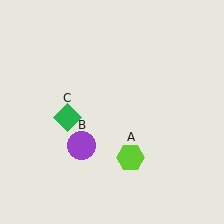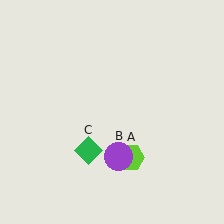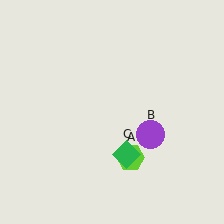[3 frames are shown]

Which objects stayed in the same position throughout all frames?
Lime hexagon (object A) remained stationary.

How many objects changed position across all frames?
2 objects changed position: purple circle (object B), green diamond (object C).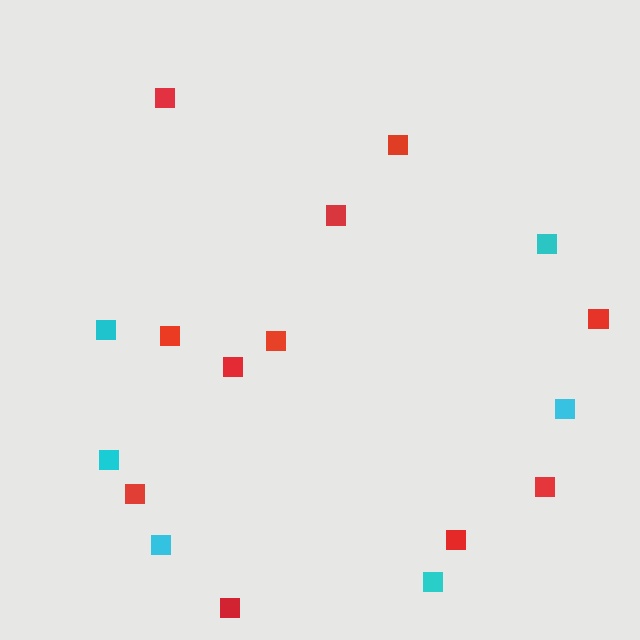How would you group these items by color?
There are 2 groups: one group of red squares (11) and one group of cyan squares (6).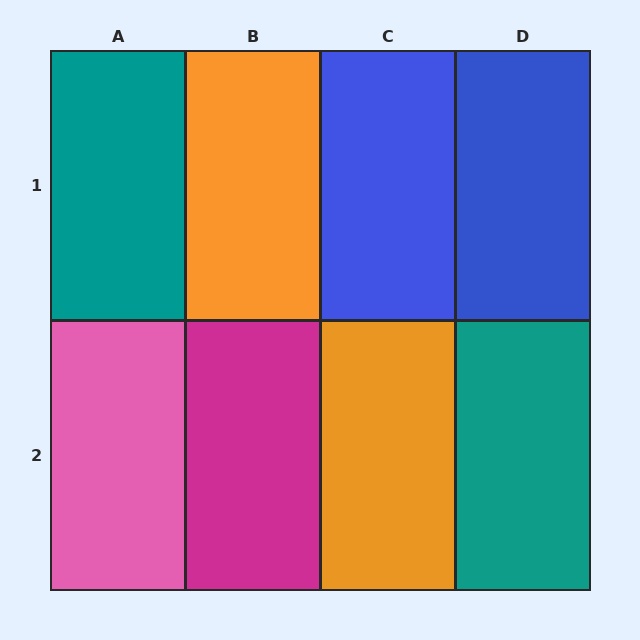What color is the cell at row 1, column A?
Teal.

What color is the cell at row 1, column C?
Blue.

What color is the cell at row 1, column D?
Blue.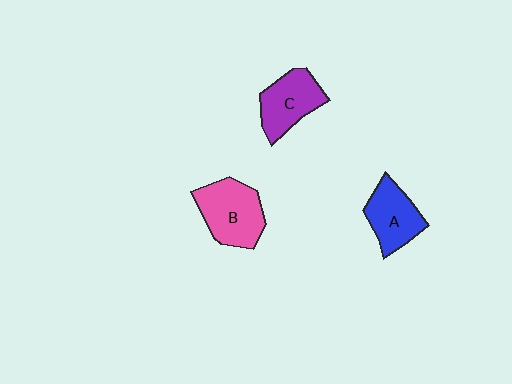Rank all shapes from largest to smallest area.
From largest to smallest: B (pink), C (purple), A (blue).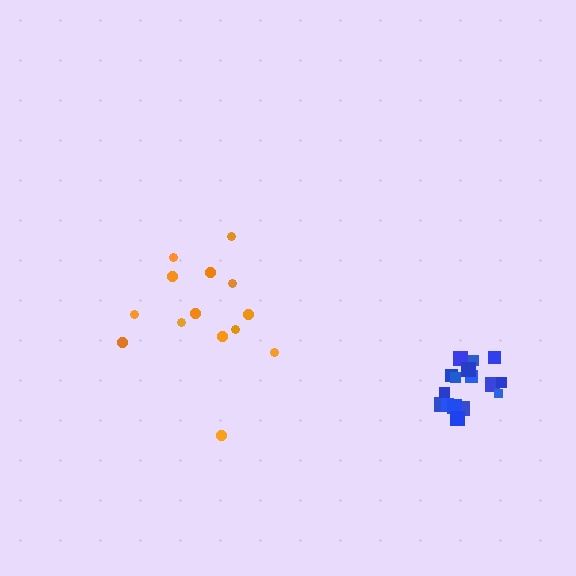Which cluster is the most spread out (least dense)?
Orange.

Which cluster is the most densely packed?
Blue.